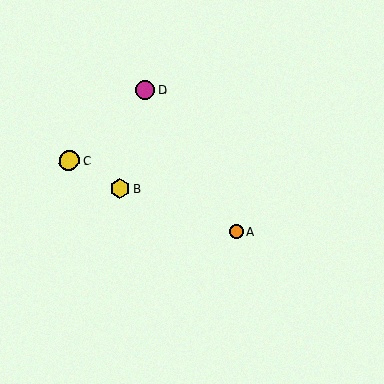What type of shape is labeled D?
Shape D is a magenta circle.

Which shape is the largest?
The yellow circle (labeled C) is the largest.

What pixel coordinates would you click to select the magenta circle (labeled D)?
Click at (145, 90) to select the magenta circle D.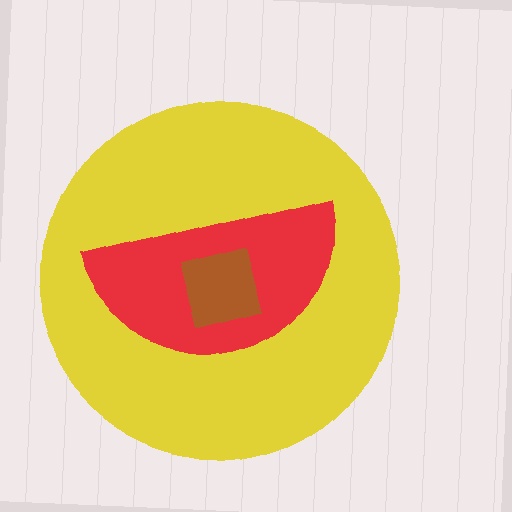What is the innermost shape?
The brown square.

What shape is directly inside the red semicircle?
The brown square.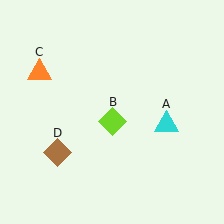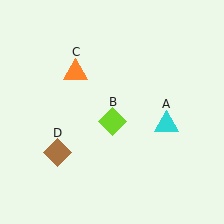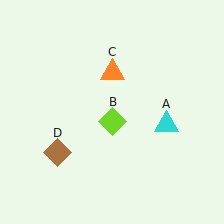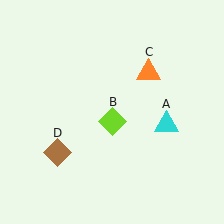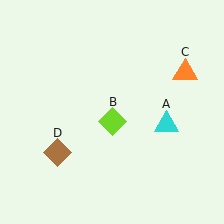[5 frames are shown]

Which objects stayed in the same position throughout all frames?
Cyan triangle (object A) and lime diamond (object B) and brown diamond (object D) remained stationary.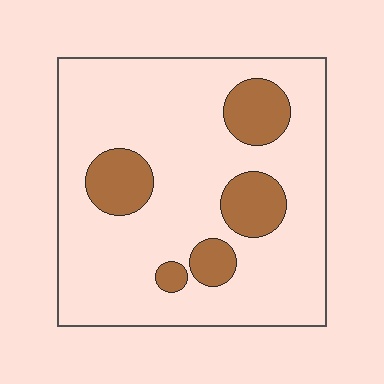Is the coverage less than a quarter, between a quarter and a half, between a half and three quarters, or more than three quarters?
Less than a quarter.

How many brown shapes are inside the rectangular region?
5.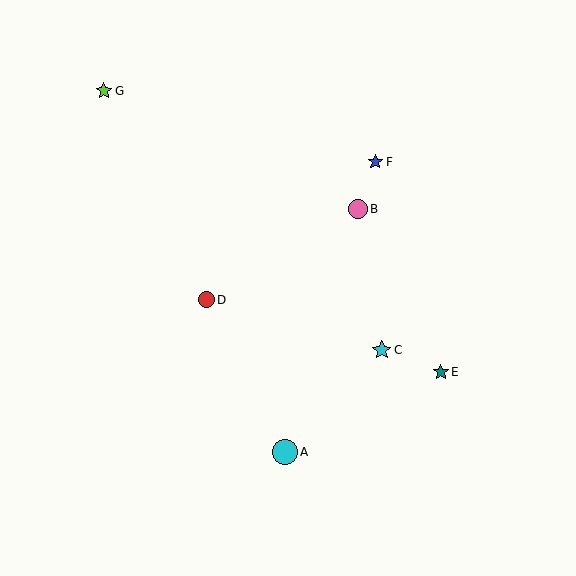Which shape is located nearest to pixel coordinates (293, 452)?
The cyan circle (labeled A) at (285, 452) is nearest to that location.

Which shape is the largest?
The cyan circle (labeled A) is the largest.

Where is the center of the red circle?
The center of the red circle is at (206, 300).